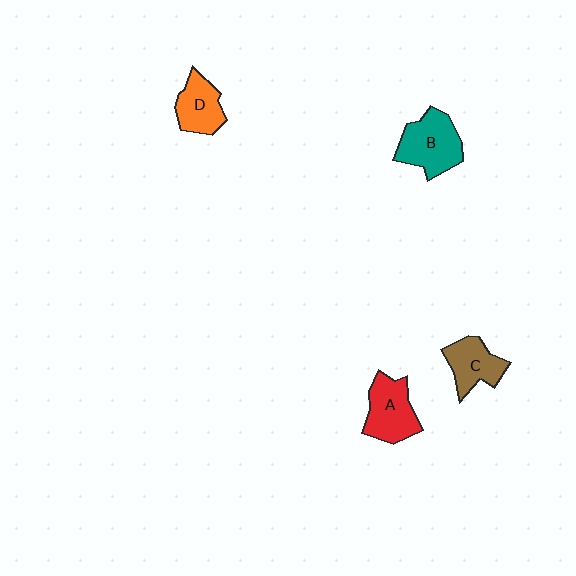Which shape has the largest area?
Shape B (teal).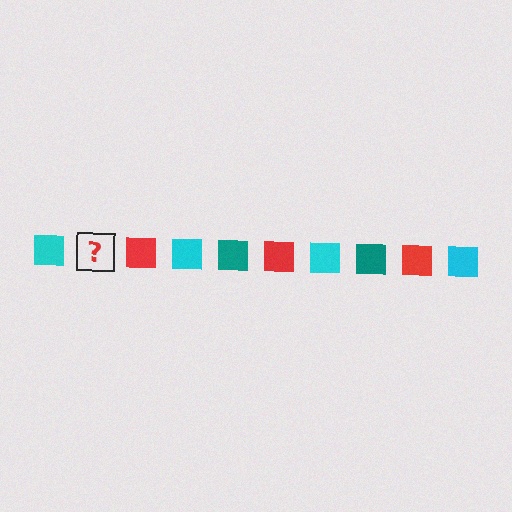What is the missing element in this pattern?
The missing element is a teal square.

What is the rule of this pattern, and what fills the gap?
The rule is that the pattern cycles through cyan, teal, red squares. The gap should be filled with a teal square.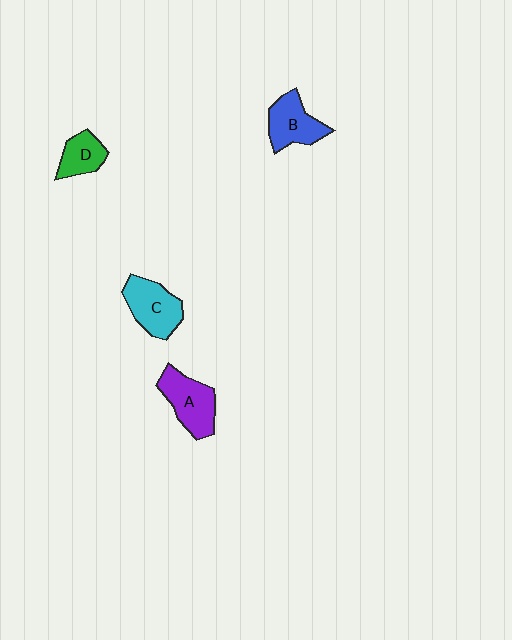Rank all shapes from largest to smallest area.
From largest to smallest: A (purple), C (cyan), B (blue), D (green).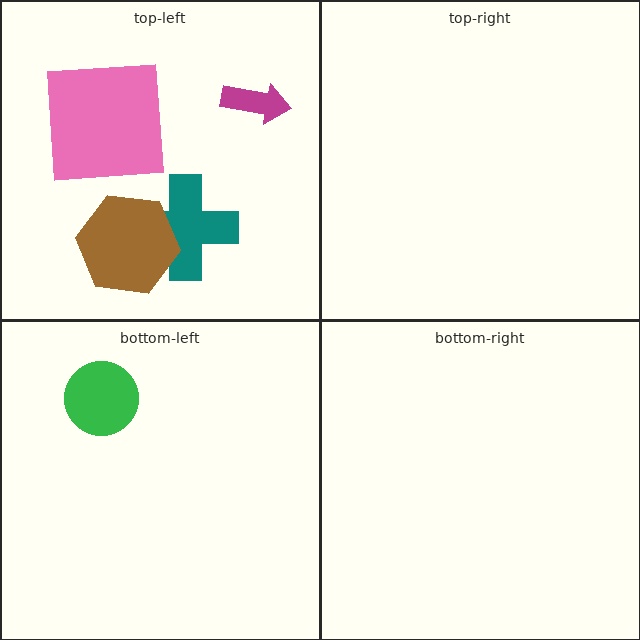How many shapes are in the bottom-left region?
1.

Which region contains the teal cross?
The top-left region.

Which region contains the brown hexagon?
The top-left region.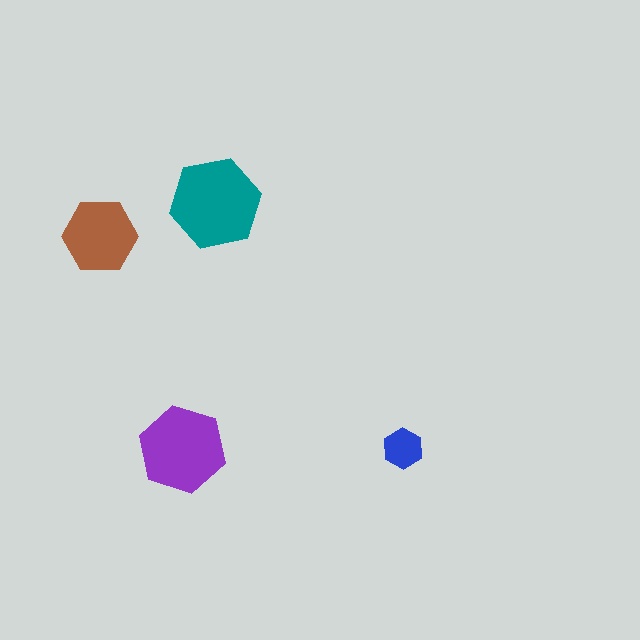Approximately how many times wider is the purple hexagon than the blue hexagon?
About 2 times wider.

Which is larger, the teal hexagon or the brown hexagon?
The teal one.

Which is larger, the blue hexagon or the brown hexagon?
The brown one.